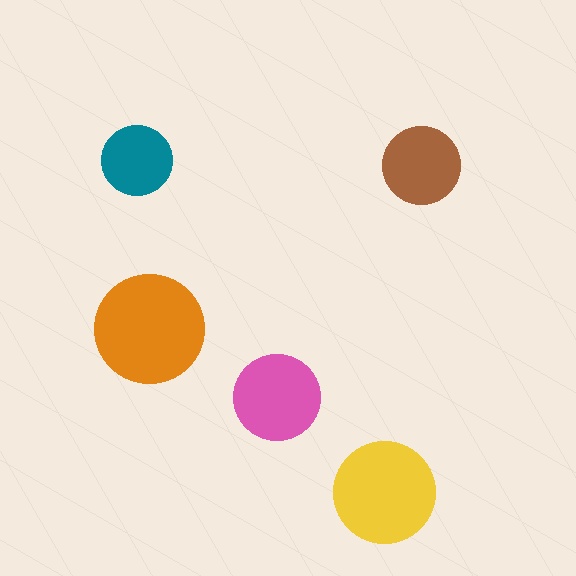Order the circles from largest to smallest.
the orange one, the yellow one, the pink one, the brown one, the teal one.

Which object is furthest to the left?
The teal circle is leftmost.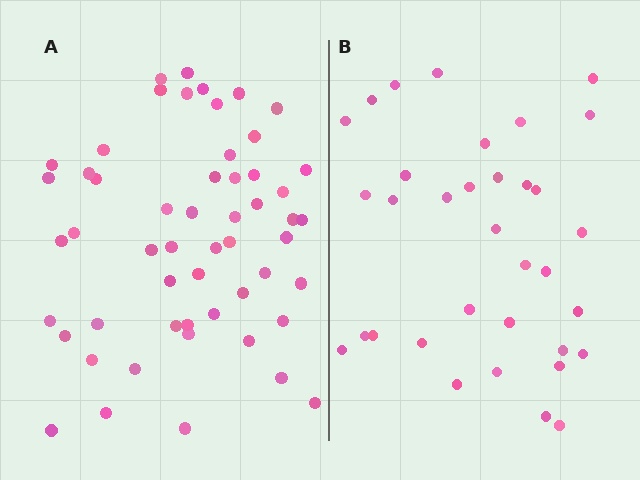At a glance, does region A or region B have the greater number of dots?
Region A (the left region) has more dots.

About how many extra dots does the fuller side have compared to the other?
Region A has approximately 20 more dots than region B.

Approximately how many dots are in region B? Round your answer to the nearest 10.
About 30 dots. (The exact count is 34, which rounds to 30.)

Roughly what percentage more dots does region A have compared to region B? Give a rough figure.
About 60% more.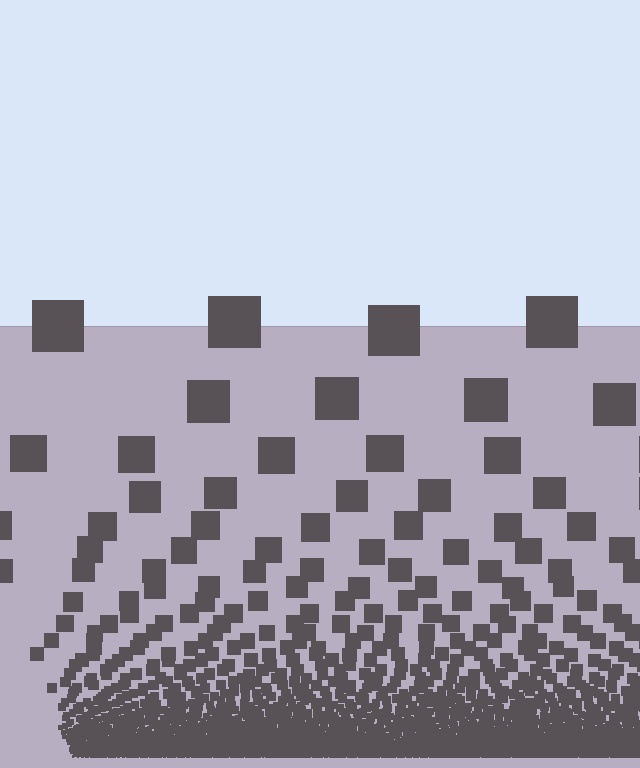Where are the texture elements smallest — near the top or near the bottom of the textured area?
Near the bottom.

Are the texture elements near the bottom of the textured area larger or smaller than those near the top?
Smaller. The gradient is inverted — elements near the bottom are smaller and denser.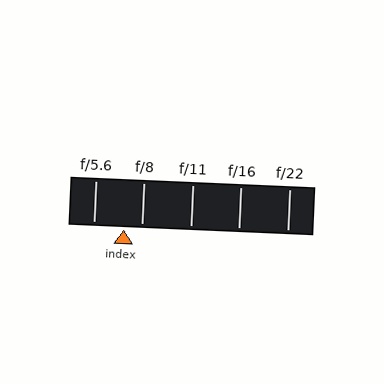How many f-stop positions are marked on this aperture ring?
There are 5 f-stop positions marked.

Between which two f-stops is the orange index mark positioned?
The index mark is between f/5.6 and f/8.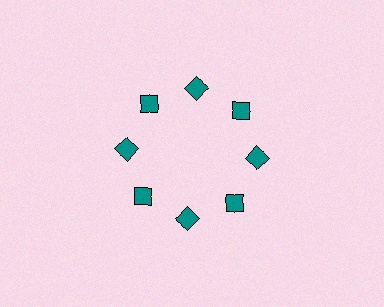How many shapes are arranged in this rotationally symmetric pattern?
There are 8 shapes, arranged in 8 groups of 1.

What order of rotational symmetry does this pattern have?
This pattern has 8-fold rotational symmetry.